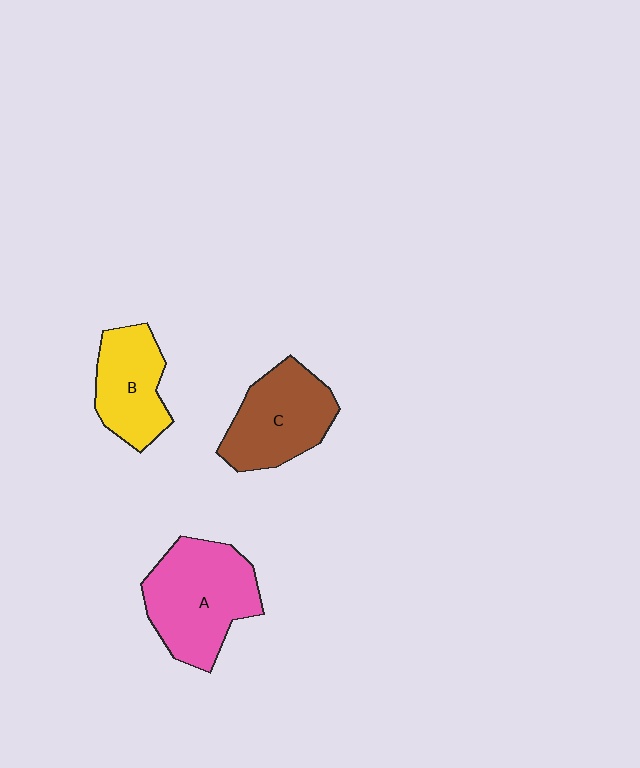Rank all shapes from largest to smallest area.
From largest to smallest: A (pink), C (brown), B (yellow).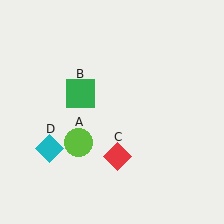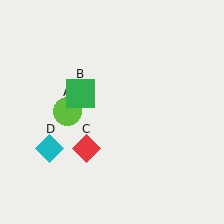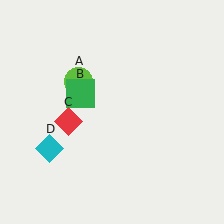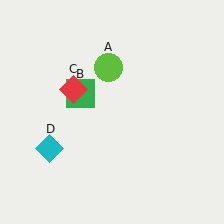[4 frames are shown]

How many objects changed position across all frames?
2 objects changed position: lime circle (object A), red diamond (object C).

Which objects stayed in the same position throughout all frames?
Green square (object B) and cyan diamond (object D) remained stationary.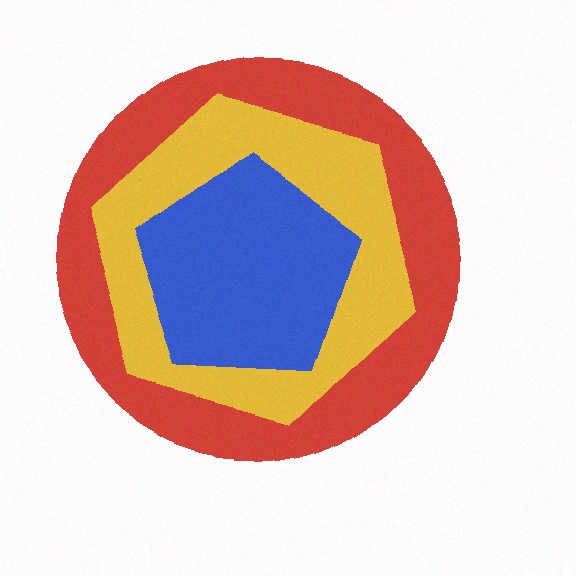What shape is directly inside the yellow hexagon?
The blue pentagon.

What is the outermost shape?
The red circle.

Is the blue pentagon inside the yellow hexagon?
Yes.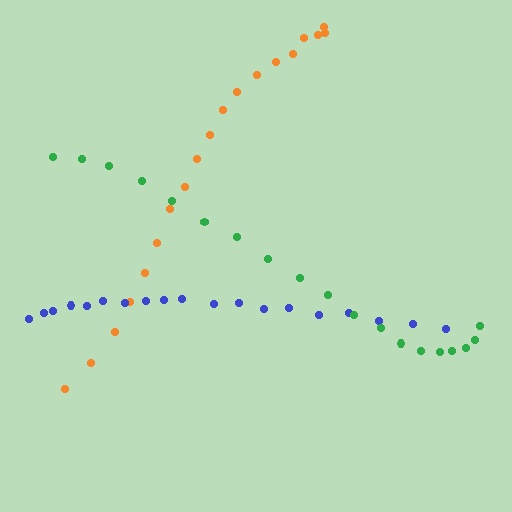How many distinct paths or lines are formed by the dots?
There are 3 distinct paths.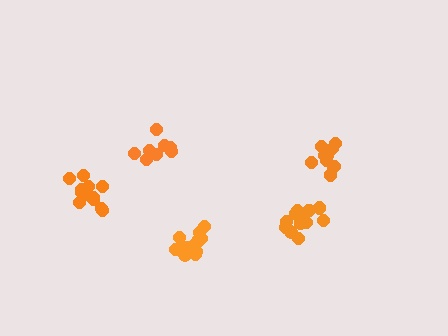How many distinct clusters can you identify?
There are 5 distinct clusters.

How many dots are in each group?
Group 1: 13 dots, Group 2: 8 dots, Group 3: 14 dots, Group 4: 12 dots, Group 5: 10 dots (57 total).